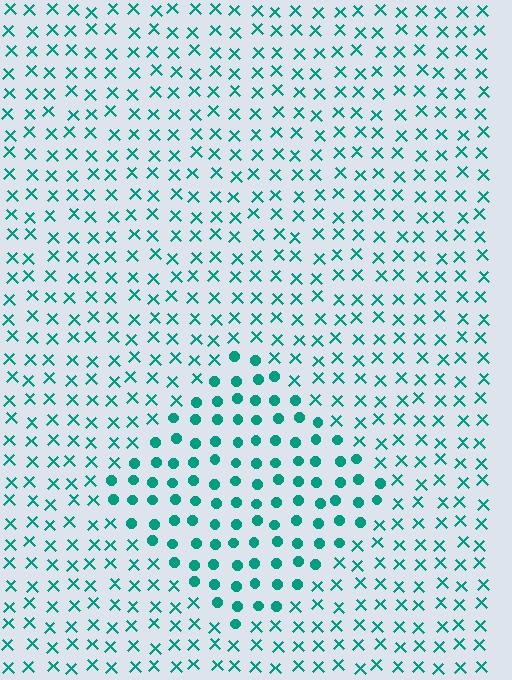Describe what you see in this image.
The image is filled with small teal elements arranged in a uniform grid. A diamond-shaped region contains circles, while the surrounding area contains X marks. The boundary is defined purely by the change in element shape.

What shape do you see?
I see a diamond.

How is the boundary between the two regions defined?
The boundary is defined by a change in element shape: circles inside vs. X marks outside. All elements share the same color and spacing.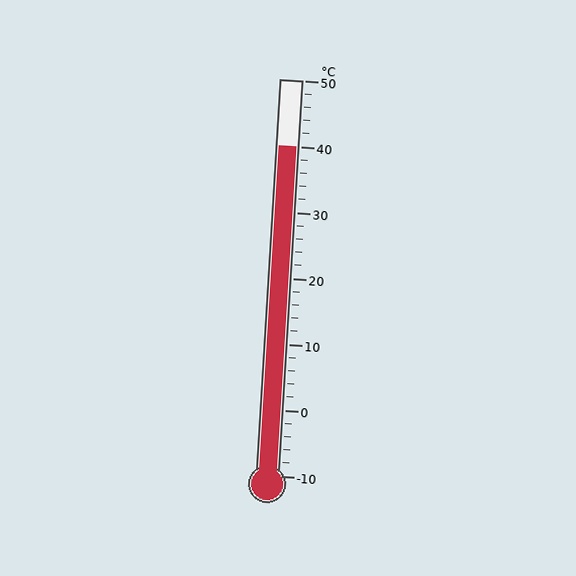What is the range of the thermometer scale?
The thermometer scale ranges from -10°C to 50°C.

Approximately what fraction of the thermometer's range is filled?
The thermometer is filled to approximately 85% of its range.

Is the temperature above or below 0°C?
The temperature is above 0°C.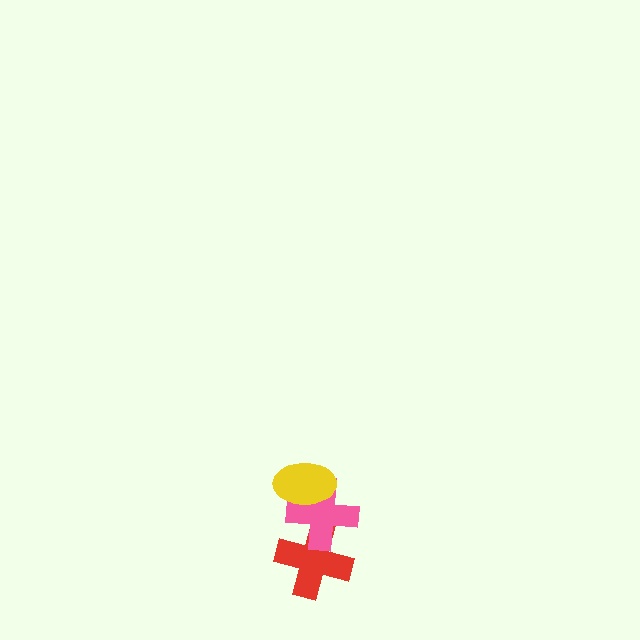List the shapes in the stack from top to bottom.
From top to bottom: the yellow ellipse, the pink cross, the red cross.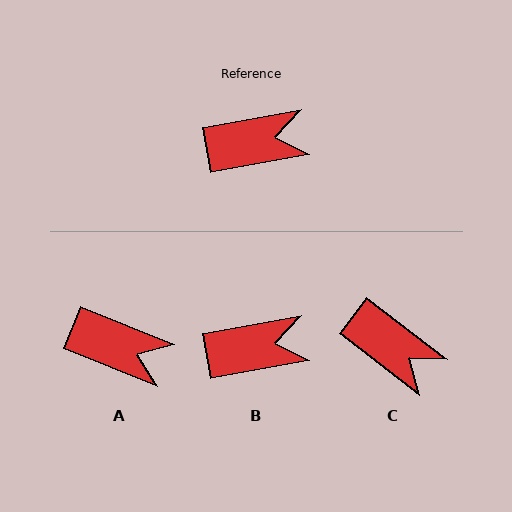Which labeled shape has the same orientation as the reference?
B.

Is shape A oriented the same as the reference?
No, it is off by about 32 degrees.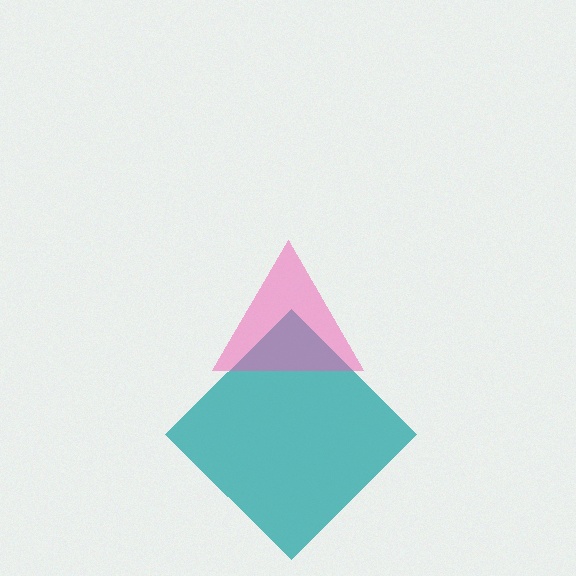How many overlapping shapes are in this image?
There are 2 overlapping shapes in the image.